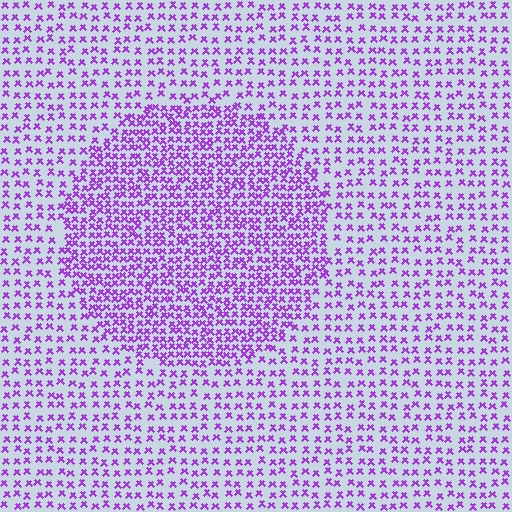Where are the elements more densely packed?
The elements are more densely packed inside the circle boundary.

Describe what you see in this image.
The image contains small purple elements arranged at two different densities. A circle-shaped region is visible where the elements are more densely packed than the surrounding area.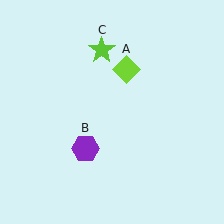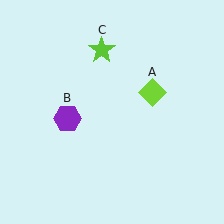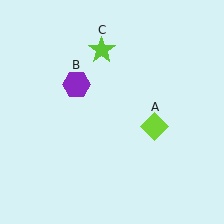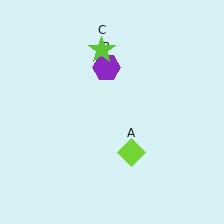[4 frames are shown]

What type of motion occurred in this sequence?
The lime diamond (object A), purple hexagon (object B) rotated clockwise around the center of the scene.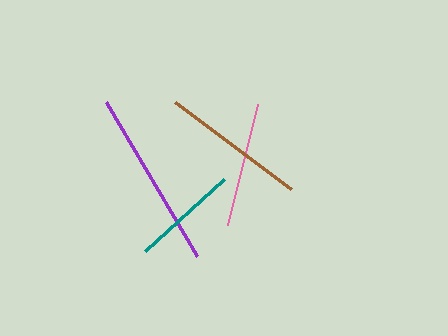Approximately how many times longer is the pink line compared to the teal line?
The pink line is approximately 1.2 times the length of the teal line.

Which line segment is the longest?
The purple line is the longest at approximately 179 pixels.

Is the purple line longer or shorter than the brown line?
The purple line is longer than the brown line.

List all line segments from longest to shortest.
From longest to shortest: purple, brown, pink, teal.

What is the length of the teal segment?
The teal segment is approximately 107 pixels long.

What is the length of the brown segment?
The brown segment is approximately 145 pixels long.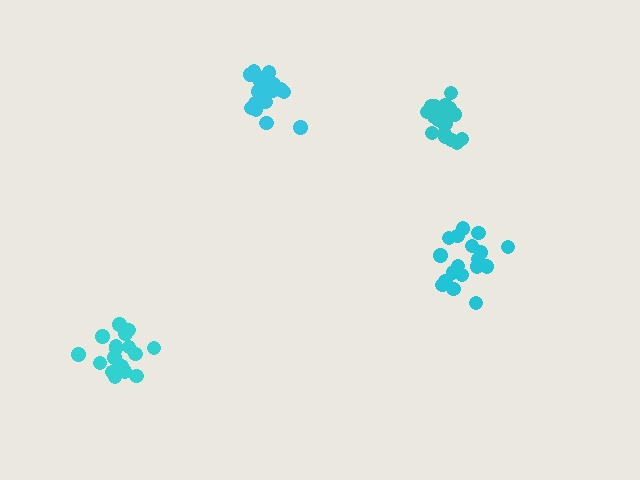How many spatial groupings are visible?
There are 4 spatial groupings.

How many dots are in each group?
Group 1: 20 dots, Group 2: 18 dots, Group 3: 20 dots, Group 4: 17 dots (75 total).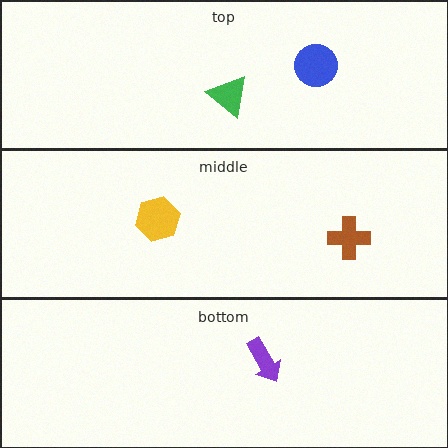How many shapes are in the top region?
2.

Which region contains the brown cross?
The middle region.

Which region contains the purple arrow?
The bottom region.